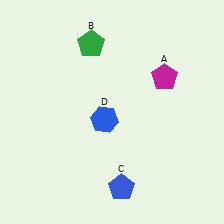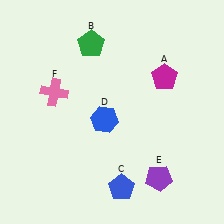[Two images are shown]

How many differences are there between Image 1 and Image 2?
There are 2 differences between the two images.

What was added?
A purple pentagon (E), a pink cross (F) were added in Image 2.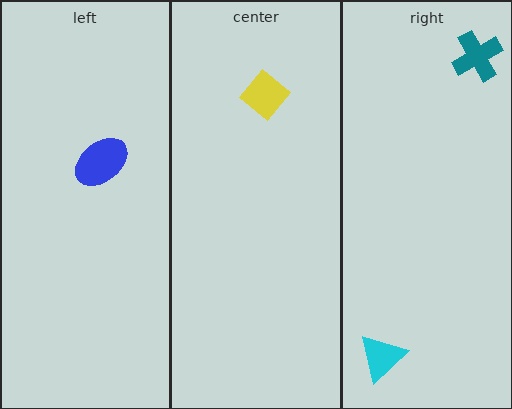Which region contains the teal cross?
The right region.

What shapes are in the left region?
The blue ellipse.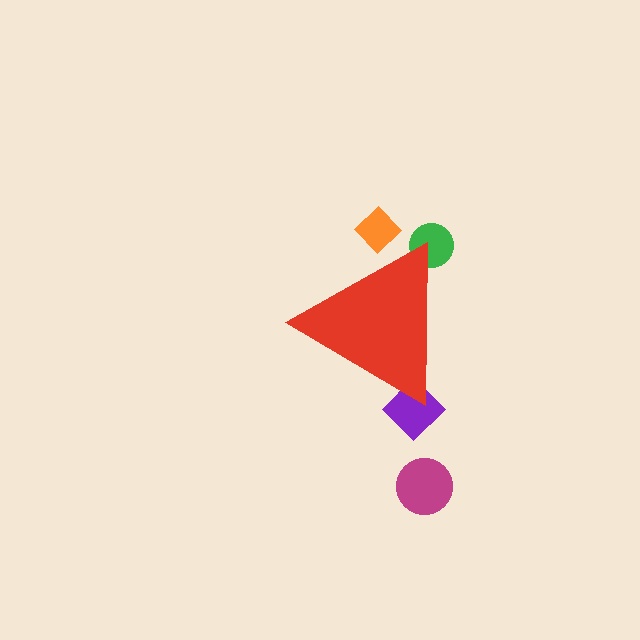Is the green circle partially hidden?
Yes, the green circle is partially hidden behind the red triangle.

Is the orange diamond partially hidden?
Yes, the orange diamond is partially hidden behind the red triangle.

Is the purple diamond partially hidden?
Yes, the purple diamond is partially hidden behind the red triangle.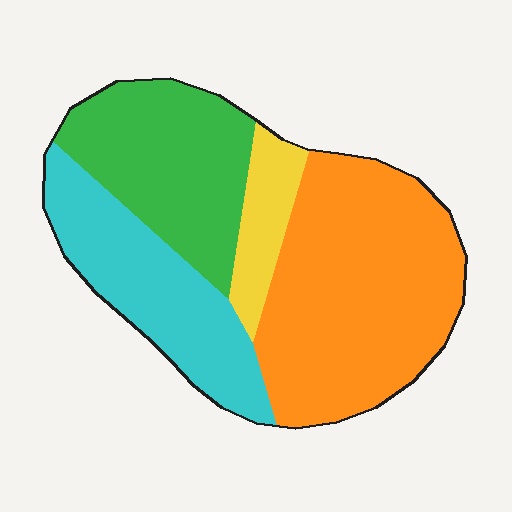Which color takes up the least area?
Yellow, at roughly 10%.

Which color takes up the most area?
Orange, at roughly 45%.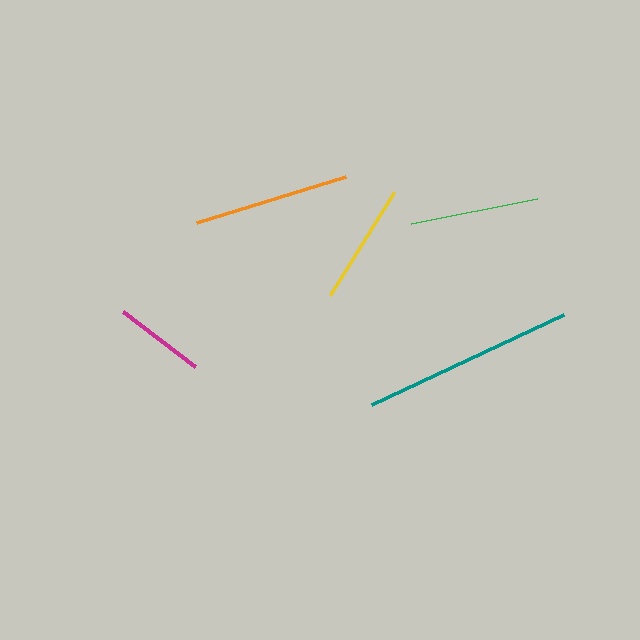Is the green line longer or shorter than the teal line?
The teal line is longer than the green line.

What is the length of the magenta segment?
The magenta segment is approximately 91 pixels long.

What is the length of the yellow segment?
The yellow segment is approximately 121 pixels long.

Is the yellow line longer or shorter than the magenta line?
The yellow line is longer than the magenta line.